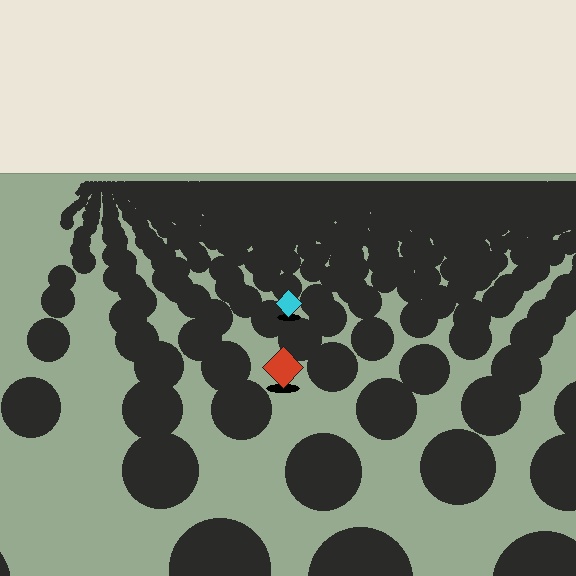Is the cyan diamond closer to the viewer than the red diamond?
No. The red diamond is closer — you can tell from the texture gradient: the ground texture is coarser near it.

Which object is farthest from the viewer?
The cyan diamond is farthest from the viewer. It appears smaller and the ground texture around it is denser.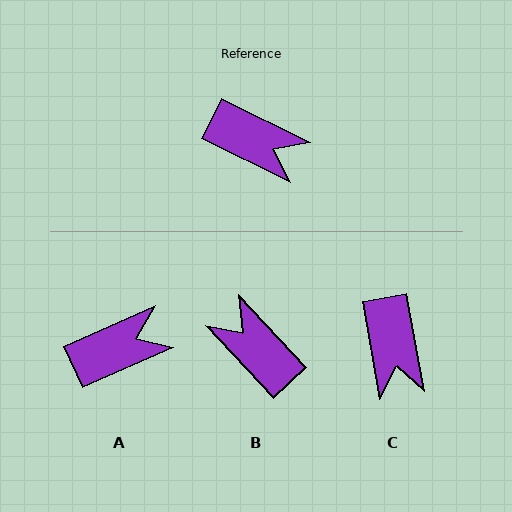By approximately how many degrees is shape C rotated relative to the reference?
Approximately 54 degrees clockwise.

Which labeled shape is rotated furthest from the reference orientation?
B, about 159 degrees away.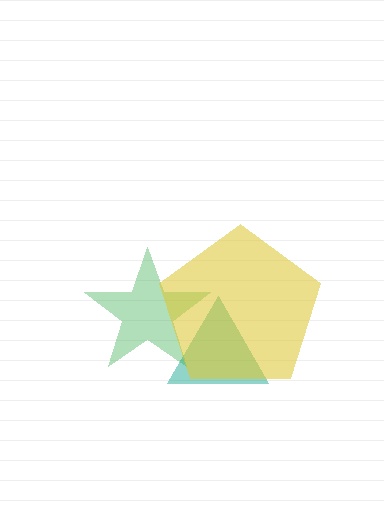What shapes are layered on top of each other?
The layered shapes are: a teal triangle, a green star, a yellow pentagon.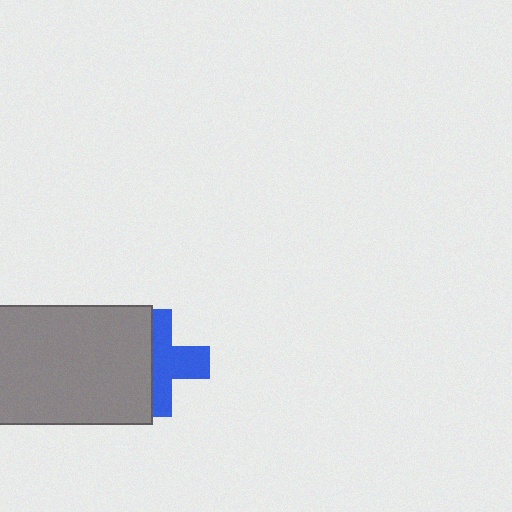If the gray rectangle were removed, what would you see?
You would see the complete blue cross.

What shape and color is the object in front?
The object in front is a gray rectangle.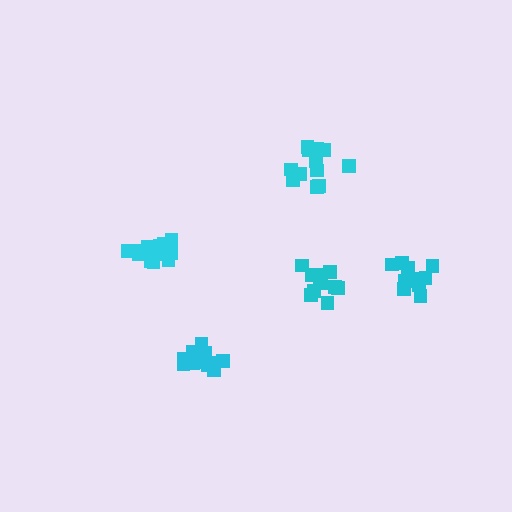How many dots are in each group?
Group 1: 11 dots, Group 2: 12 dots, Group 3: 13 dots, Group 4: 14 dots, Group 5: 14 dots (64 total).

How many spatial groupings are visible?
There are 5 spatial groupings.